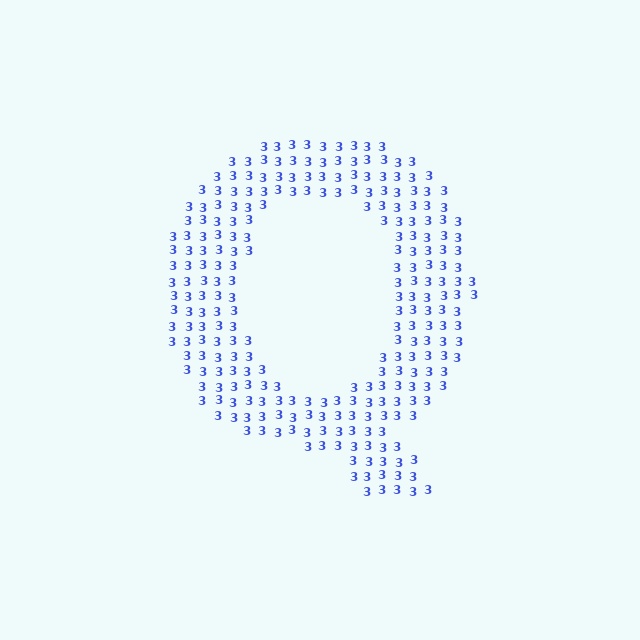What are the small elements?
The small elements are digit 3's.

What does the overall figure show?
The overall figure shows the letter Q.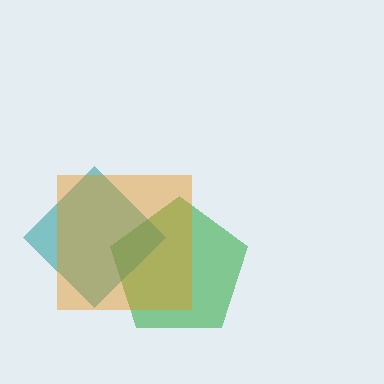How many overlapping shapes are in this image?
There are 3 overlapping shapes in the image.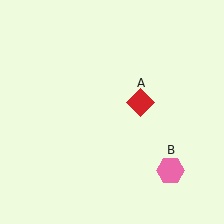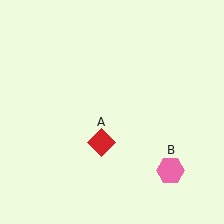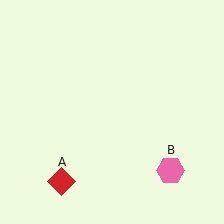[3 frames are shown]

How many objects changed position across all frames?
1 object changed position: red diamond (object A).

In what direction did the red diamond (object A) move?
The red diamond (object A) moved down and to the left.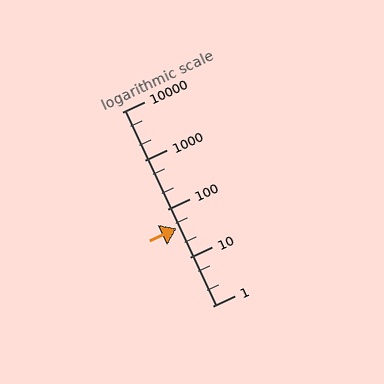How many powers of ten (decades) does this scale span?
The scale spans 4 decades, from 1 to 10000.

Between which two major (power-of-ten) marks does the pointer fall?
The pointer is between 10 and 100.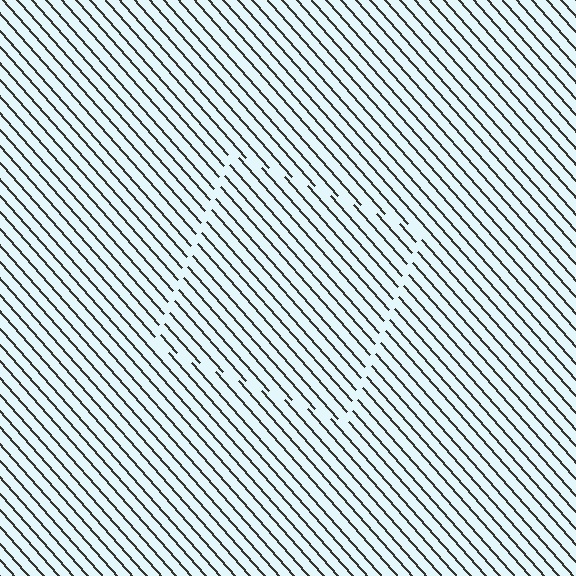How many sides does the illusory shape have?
4 sides — the line-ends trace a square.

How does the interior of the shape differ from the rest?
The interior of the shape contains the same grating, shifted by half a period — the contour is defined by the phase discontinuity where line-ends from the inner and outer gratings abut.